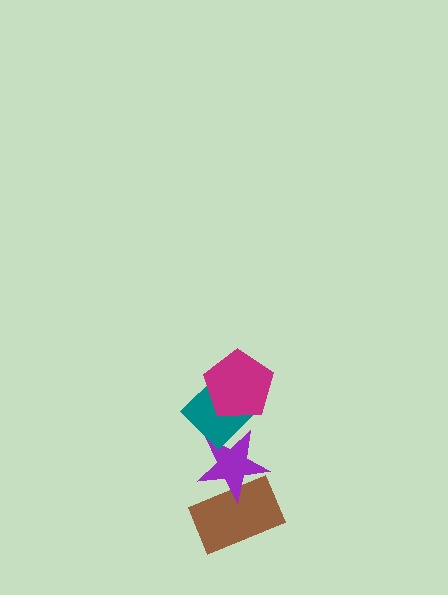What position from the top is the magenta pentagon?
The magenta pentagon is 1st from the top.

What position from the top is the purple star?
The purple star is 3rd from the top.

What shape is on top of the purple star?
The teal diamond is on top of the purple star.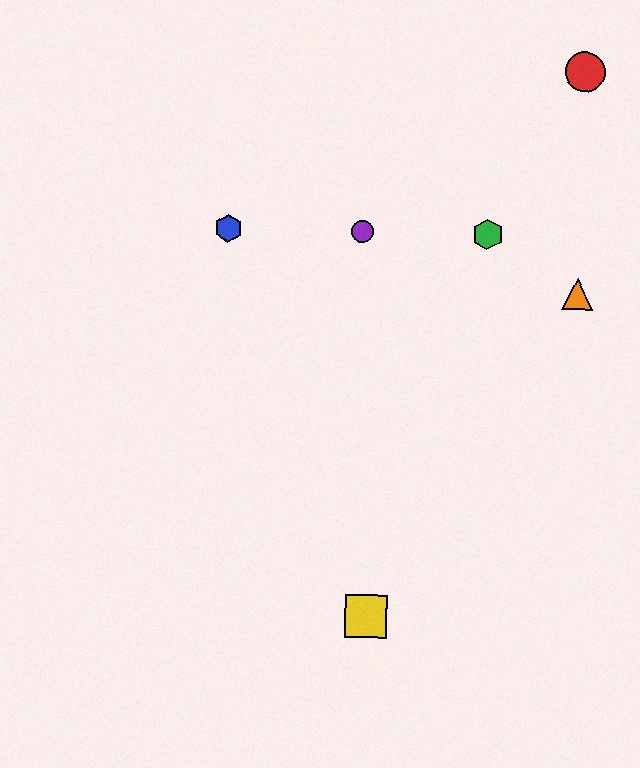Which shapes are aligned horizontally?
The blue hexagon, the green hexagon, the purple circle are aligned horizontally.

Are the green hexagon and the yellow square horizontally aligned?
No, the green hexagon is at y≈235 and the yellow square is at y≈616.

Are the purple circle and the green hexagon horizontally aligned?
Yes, both are at y≈231.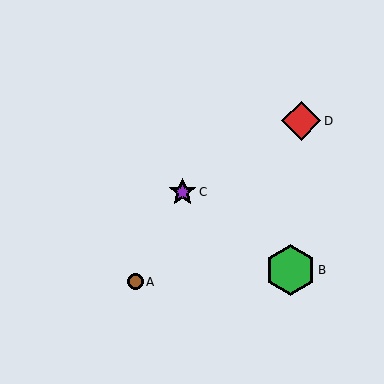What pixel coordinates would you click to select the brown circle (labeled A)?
Click at (136, 282) to select the brown circle A.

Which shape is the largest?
The green hexagon (labeled B) is the largest.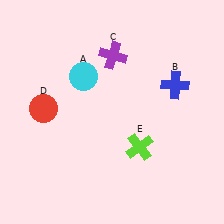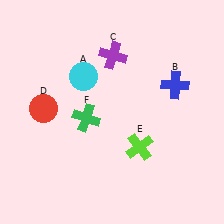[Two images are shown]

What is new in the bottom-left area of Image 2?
A green cross (F) was added in the bottom-left area of Image 2.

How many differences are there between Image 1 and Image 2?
There is 1 difference between the two images.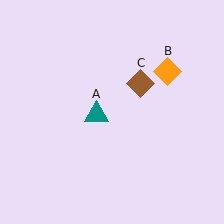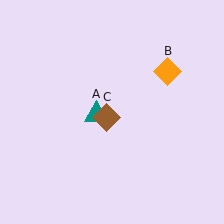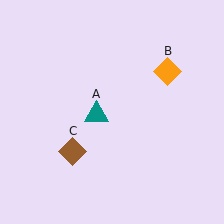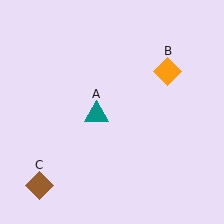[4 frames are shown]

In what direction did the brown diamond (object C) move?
The brown diamond (object C) moved down and to the left.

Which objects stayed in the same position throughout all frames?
Teal triangle (object A) and orange diamond (object B) remained stationary.